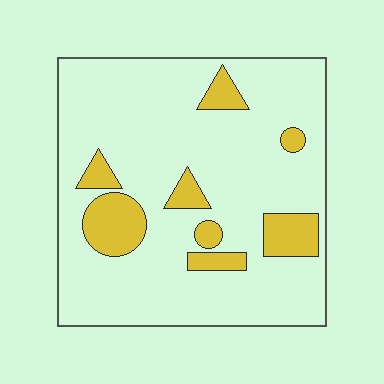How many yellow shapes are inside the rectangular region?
8.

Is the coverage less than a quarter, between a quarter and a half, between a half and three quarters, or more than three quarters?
Less than a quarter.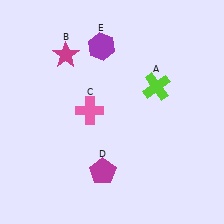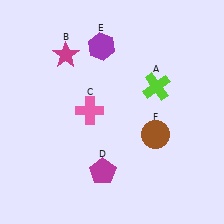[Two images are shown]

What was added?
A brown circle (F) was added in Image 2.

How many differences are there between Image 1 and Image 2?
There is 1 difference between the two images.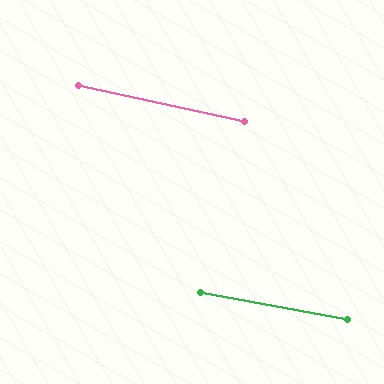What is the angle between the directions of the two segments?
Approximately 2 degrees.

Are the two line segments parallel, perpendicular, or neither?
Parallel — their directions differ by only 1.7°.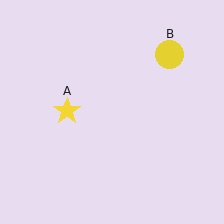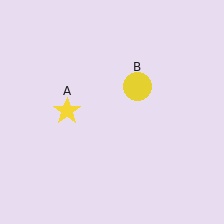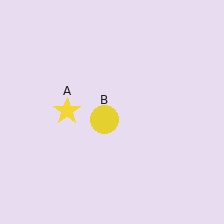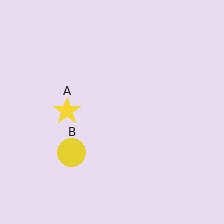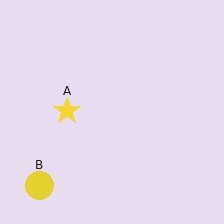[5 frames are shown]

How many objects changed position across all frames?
1 object changed position: yellow circle (object B).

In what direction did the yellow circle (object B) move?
The yellow circle (object B) moved down and to the left.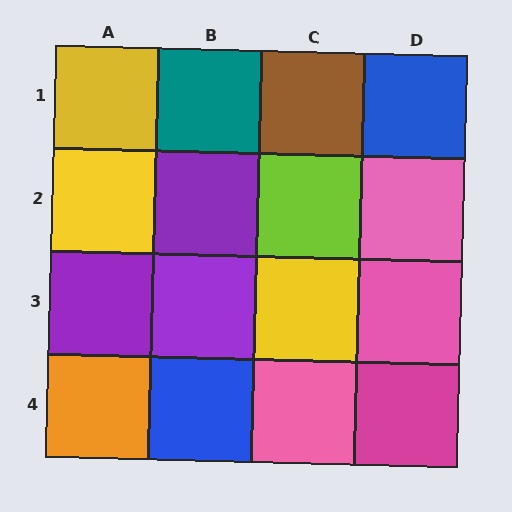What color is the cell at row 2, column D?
Pink.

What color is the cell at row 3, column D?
Pink.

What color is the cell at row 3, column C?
Yellow.